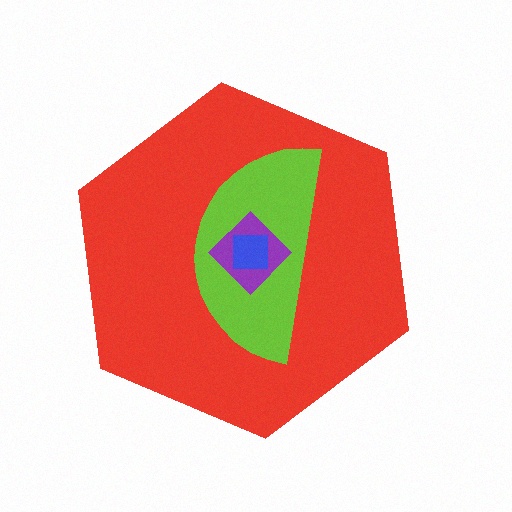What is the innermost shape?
The blue square.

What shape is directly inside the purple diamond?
The blue square.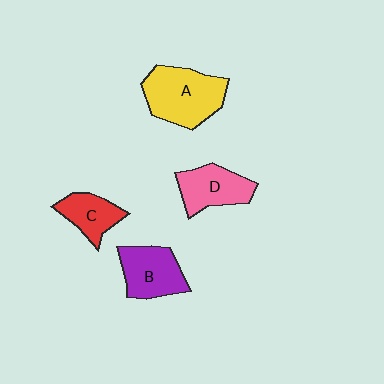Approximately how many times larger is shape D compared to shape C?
Approximately 1.3 times.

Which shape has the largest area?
Shape A (yellow).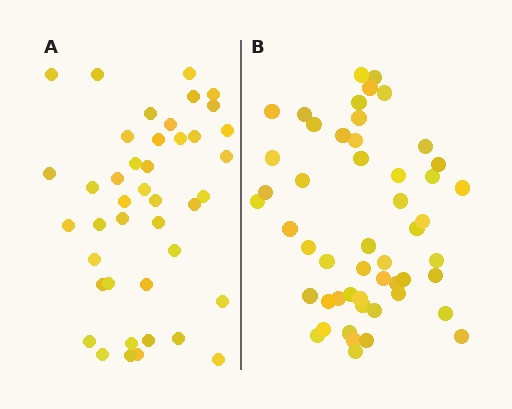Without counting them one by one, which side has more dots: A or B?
Region B (the right region) has more dots.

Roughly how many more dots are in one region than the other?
Region B has roughly 8 or so more dots than region A.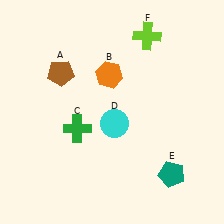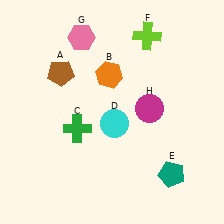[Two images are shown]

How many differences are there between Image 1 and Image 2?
There are 2 differences between the two images.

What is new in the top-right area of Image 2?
A magenta circle (H) was added in the top-right area of Image 2.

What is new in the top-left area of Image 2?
A pink hexagon (G) was added in the top-left area of Image 2.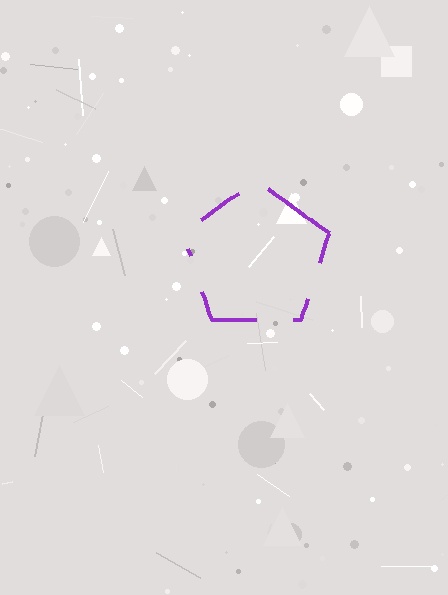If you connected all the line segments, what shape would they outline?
They would outline a pentagon.